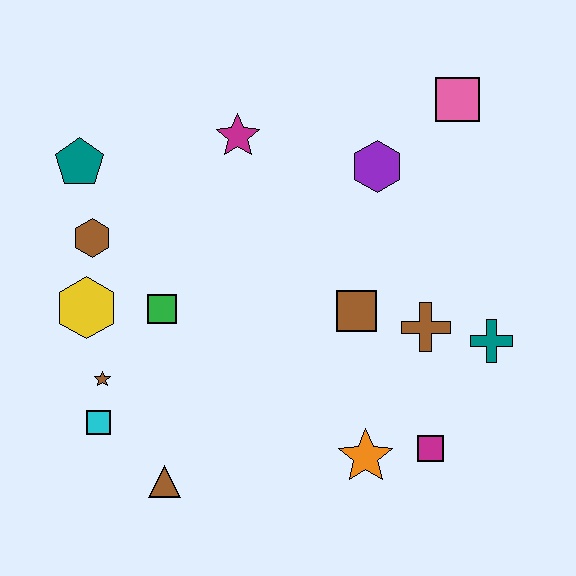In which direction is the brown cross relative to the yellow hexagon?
The brown cross is to the right of the yellow hexagon.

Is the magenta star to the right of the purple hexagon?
No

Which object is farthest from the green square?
The pink square is farthest from the green square.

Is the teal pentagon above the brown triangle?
Yes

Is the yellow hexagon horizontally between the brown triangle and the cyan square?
No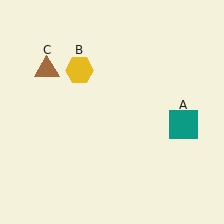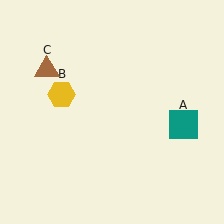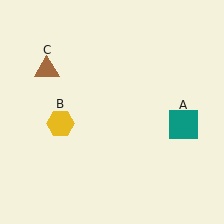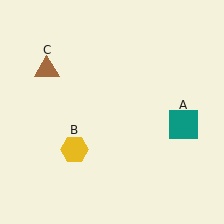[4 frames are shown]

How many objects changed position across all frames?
1 object changed position: yellow hexagon (object B).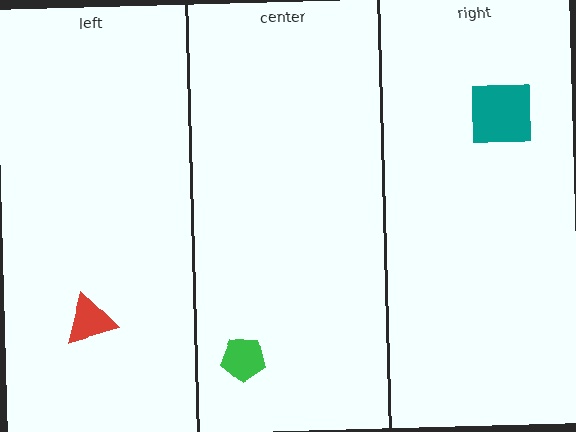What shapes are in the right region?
The teal square.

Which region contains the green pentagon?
The center region.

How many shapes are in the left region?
1.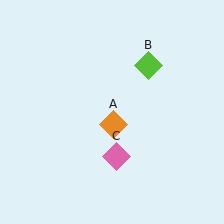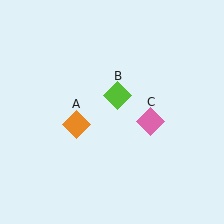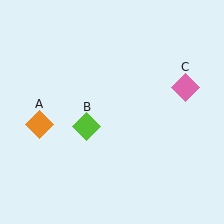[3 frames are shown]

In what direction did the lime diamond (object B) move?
The lime diamond (object B) moved down and to the left.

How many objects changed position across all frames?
3 objects changed position: orange diamond (object A), lime diamond (object B), pink diamond (object C).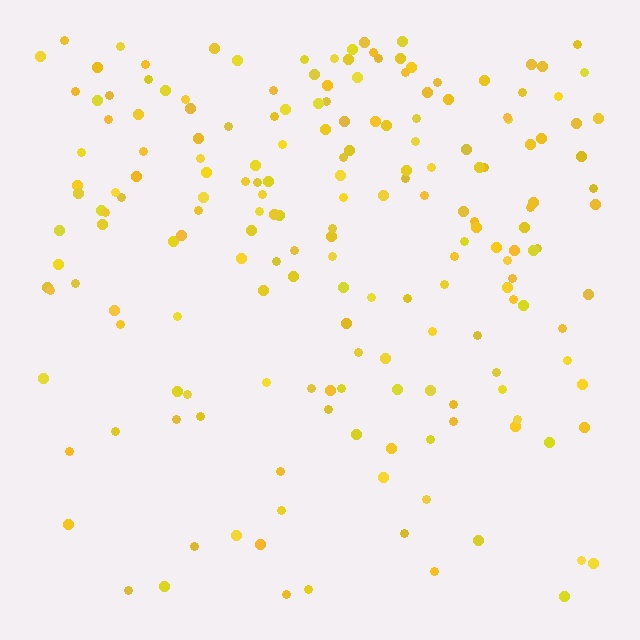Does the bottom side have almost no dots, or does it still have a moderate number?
Still a moderate number, just noticeably fewer than the top.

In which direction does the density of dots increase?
From bottom to top, with the top side densest.